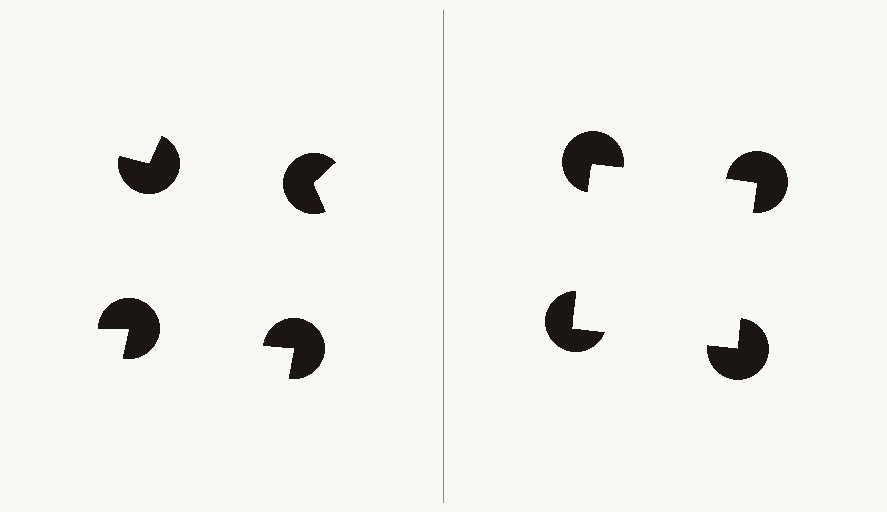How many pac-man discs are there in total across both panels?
8 — 4 on each side.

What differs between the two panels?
The pac-man discs are positioned identically on both sides; only the wedge orientations differ. On the right they align to a square; on the left they are misaligned.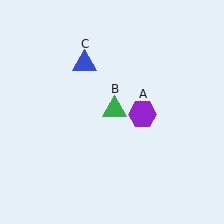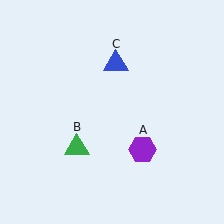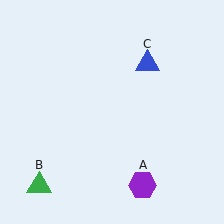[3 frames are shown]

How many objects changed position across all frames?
3 objects changed position: purple hexagon (object A), green triangle (object B), blue triangle (object C).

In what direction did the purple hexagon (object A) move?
The purple hexagon (object A) moved down.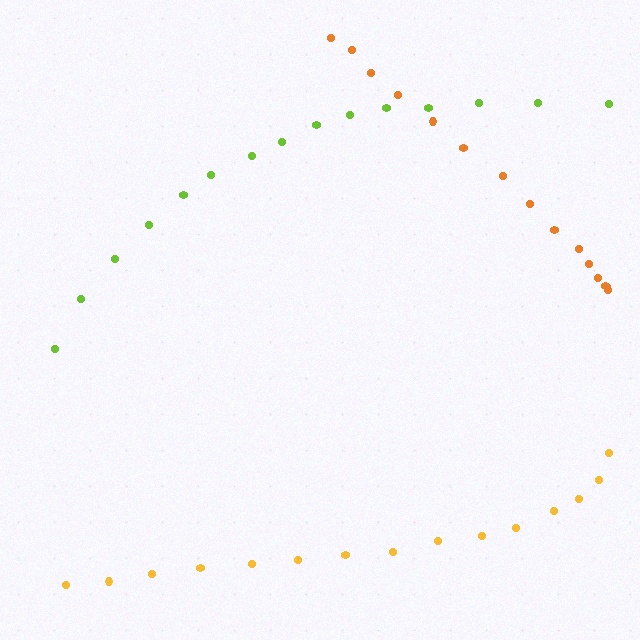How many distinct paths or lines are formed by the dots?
There are 3 distinct paths.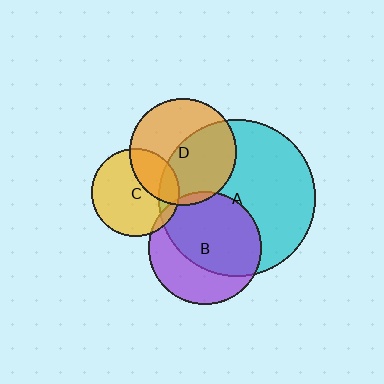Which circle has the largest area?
Circle A (cyan).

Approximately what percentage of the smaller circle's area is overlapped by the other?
Approximately 5%.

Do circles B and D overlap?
Yes.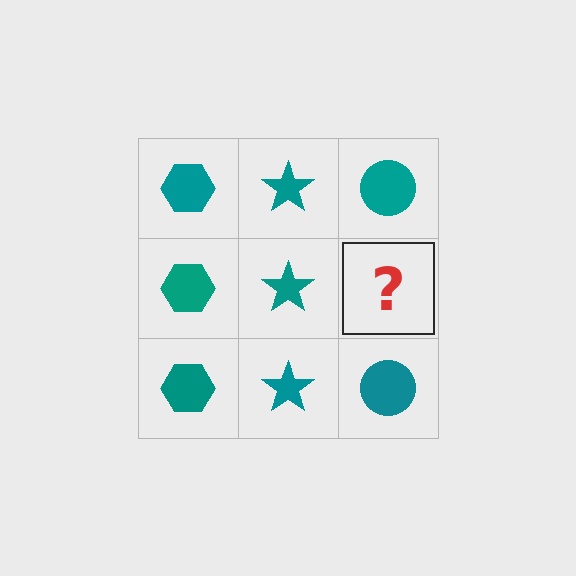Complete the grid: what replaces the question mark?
The question mark should be replaced with a teal circle.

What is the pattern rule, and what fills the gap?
The rule is that each column has a consistent shape. The gap should be filled with a teal circle.